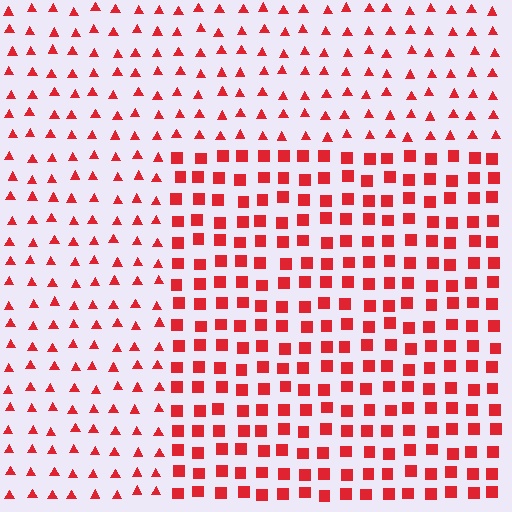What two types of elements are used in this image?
The image uses squares inside the rectangle region and triangles outside it.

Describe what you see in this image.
The image is filled with small red elements arranged in a uniform grid. A rectangle-shaped region contains squares, while the surrounding area contains triangles. The boundary is defined purely by the change in element shape.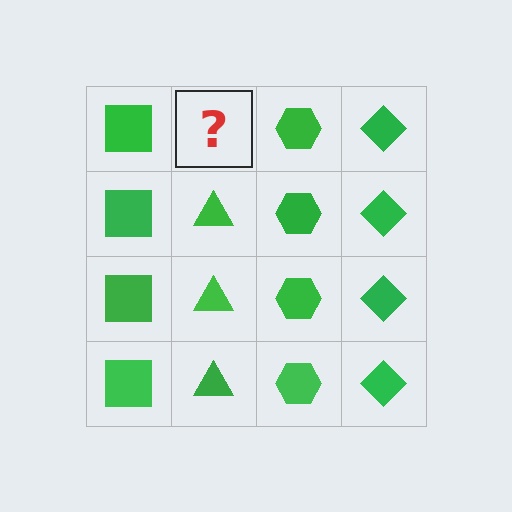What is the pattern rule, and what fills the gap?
The rule is that each column has a consistent shape. The gap should be filled with a green triangle.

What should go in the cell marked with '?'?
The missing cell should contain a green triangle.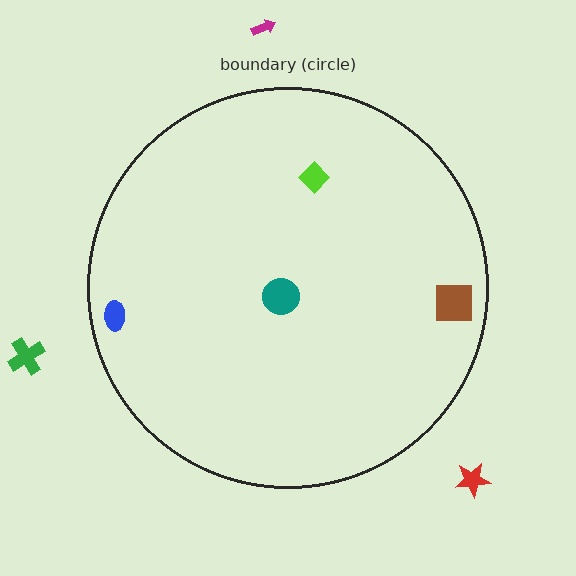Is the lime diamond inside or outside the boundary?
Inside.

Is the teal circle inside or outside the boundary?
Inside.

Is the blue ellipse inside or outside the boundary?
Inside.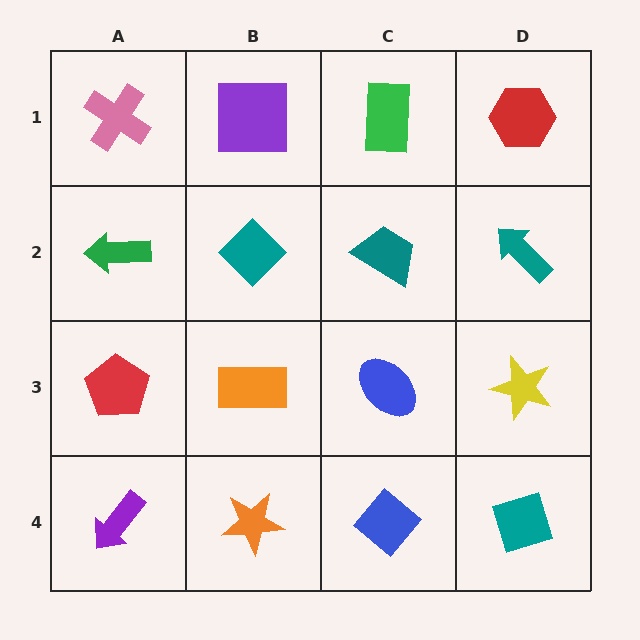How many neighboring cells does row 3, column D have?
3.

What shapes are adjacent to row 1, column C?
A teal trapezoid (row 2, column C), a purple square (row 1, column B), a red hexagon (row 1, column D).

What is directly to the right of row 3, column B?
A blue ellipse.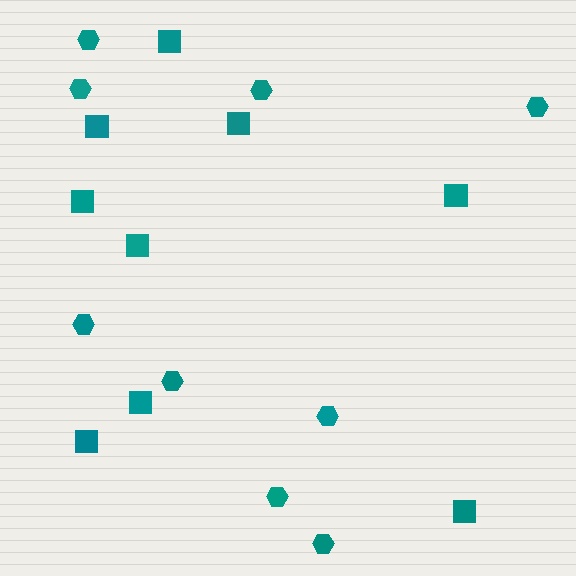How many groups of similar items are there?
There are 2 groups: one group of squares (9) and one group of hexagons (9).